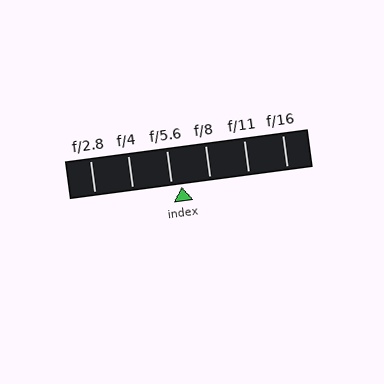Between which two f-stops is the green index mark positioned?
The index mark is between f/5.6 and f/8.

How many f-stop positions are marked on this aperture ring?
There are 6 f-stop positions marked.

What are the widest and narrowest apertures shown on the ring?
The widest aperture shown is f/2.8 and the narrowest is f/16.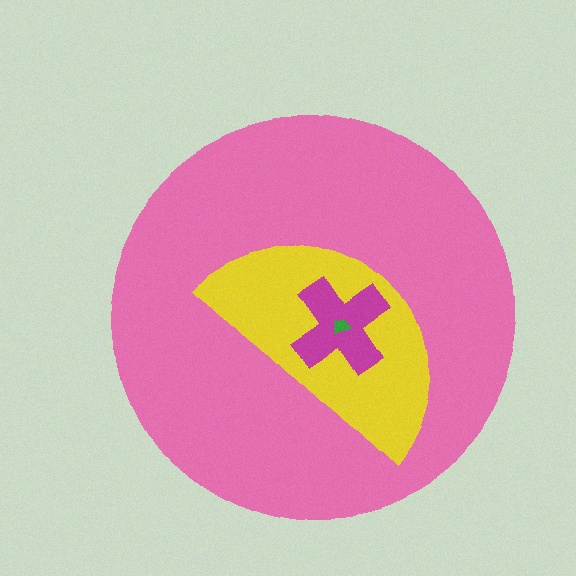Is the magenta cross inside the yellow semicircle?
Yes.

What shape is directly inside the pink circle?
The yellow semicircle.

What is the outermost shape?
The pink circle.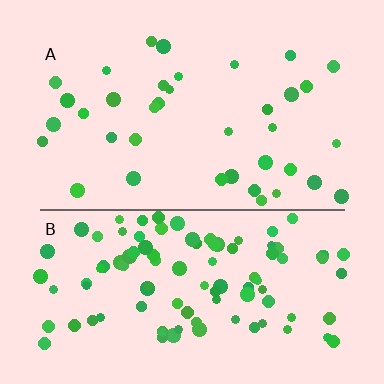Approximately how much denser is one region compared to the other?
Approximately 2.7× — region B over region A.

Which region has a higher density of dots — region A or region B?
B (the bottom).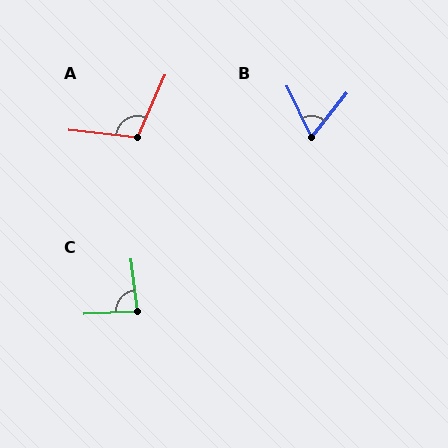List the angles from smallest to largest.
B (64°), C (86°), A (107°).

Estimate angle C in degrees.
Approximately 86 degrees.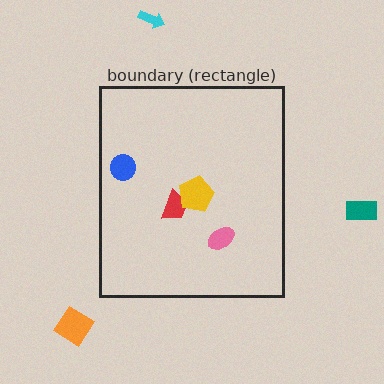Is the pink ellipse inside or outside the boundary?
Inside.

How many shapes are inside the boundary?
4 inside, 3 outside.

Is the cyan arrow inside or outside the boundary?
Outside.